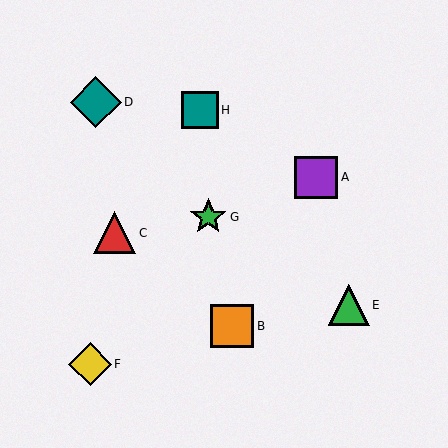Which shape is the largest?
The teal diamond (labeled D) is the largest.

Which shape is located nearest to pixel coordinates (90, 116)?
The teal diamond (labeled D) at (96, 102) is nearest to that location.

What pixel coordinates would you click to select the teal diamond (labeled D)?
Click at (96, 102) to select the teal diamond D.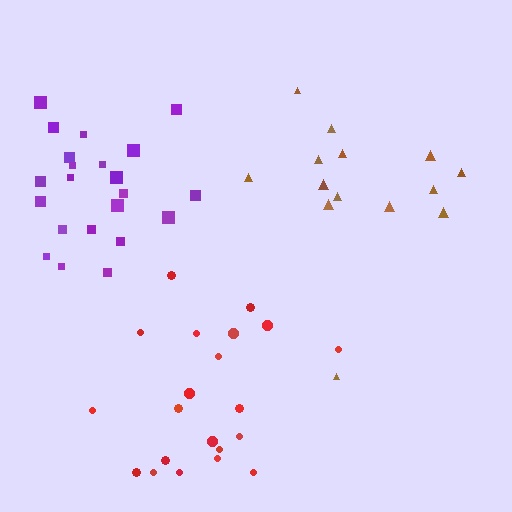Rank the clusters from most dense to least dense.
purple, red, brown.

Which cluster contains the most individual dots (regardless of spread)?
Purple (22).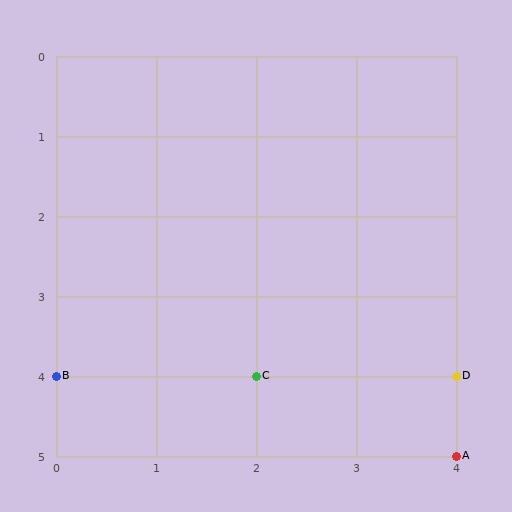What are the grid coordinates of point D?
Point D is at grid coordinates (4, 4).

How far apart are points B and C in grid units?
Points B and C are 2 columns apart.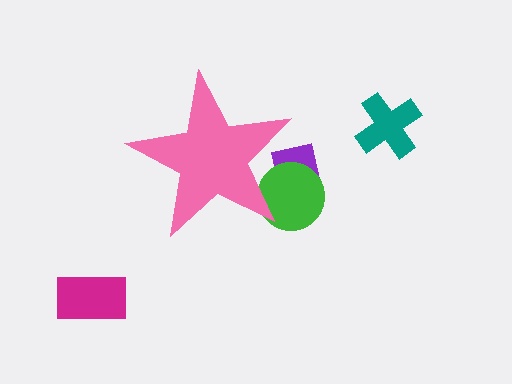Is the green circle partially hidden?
Yes, the green circle is partially hidden behind the pink star.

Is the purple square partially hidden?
Yes, the purple square is partially hidden behind the pink star.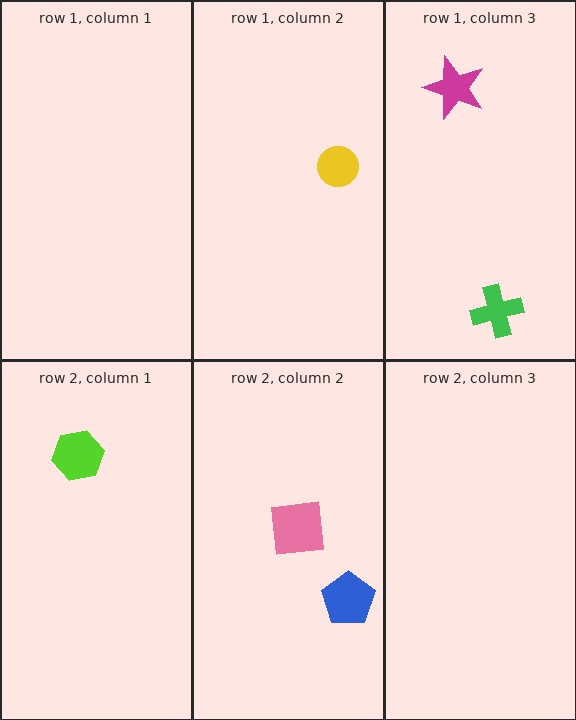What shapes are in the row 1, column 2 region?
The yellow circle.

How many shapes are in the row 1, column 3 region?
2.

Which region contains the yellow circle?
The row 1, column 2 region.